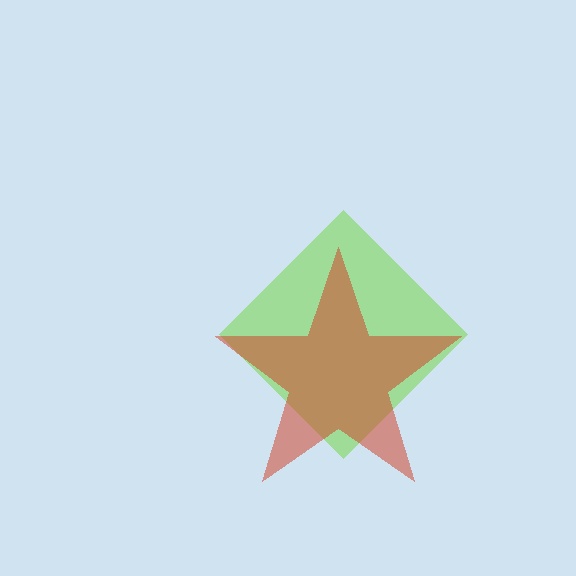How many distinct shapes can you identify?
There are 2 distinct shapes: a lime diamond, a red star.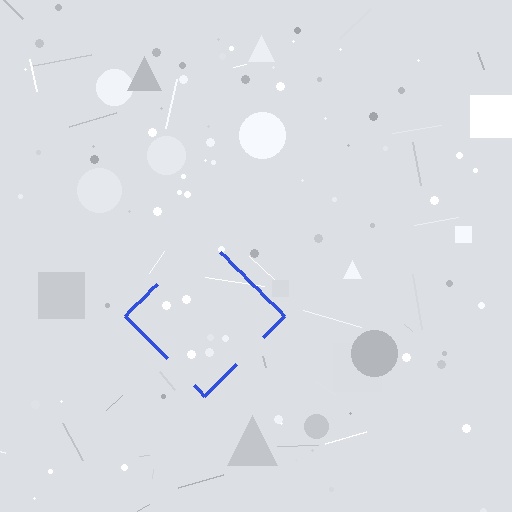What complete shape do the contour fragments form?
The contour fragments form a diamond.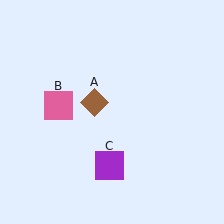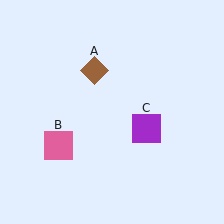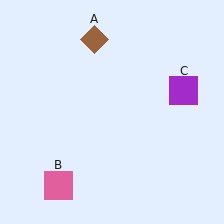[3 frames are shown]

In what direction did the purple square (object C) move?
The purple square (object C) moved up and to the right.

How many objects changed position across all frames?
3 objects changed position: brown diamond (object A), pink square (object B), purple square (object C).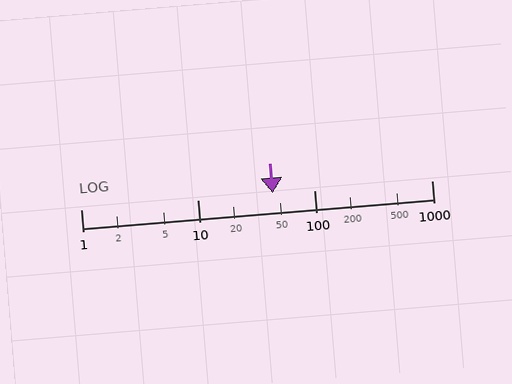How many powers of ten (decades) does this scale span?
The scale spans 3 decades, from 1 to 1000.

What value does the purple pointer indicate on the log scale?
The pointer indicates approximately 44.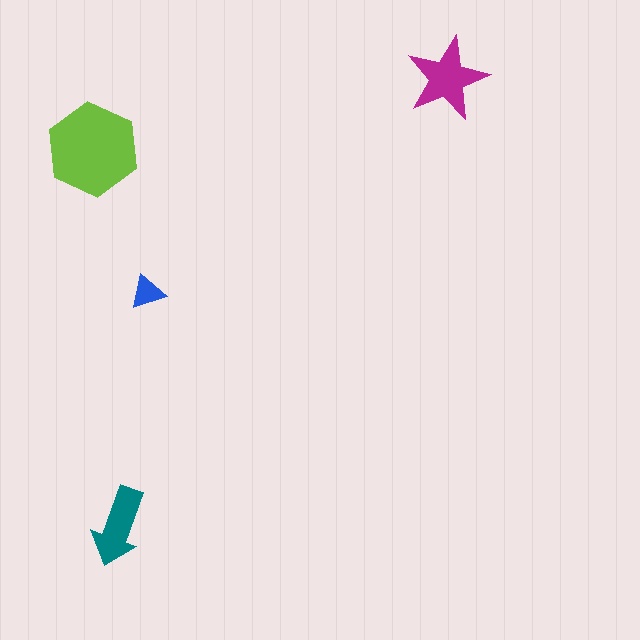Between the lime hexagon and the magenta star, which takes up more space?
The lime hexagon.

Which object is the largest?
The lime hexagon.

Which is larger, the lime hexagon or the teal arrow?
The lime hexagon.